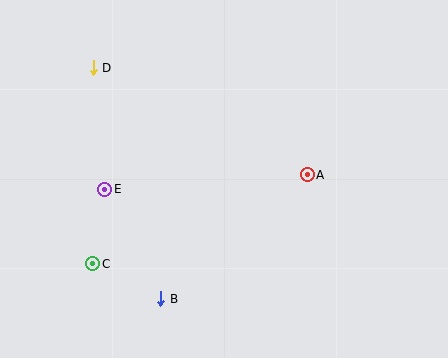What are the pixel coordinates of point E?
Point E is at (105, 189).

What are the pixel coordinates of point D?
Point D is at (93, 68).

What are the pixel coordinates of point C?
Point C is at (93, 264).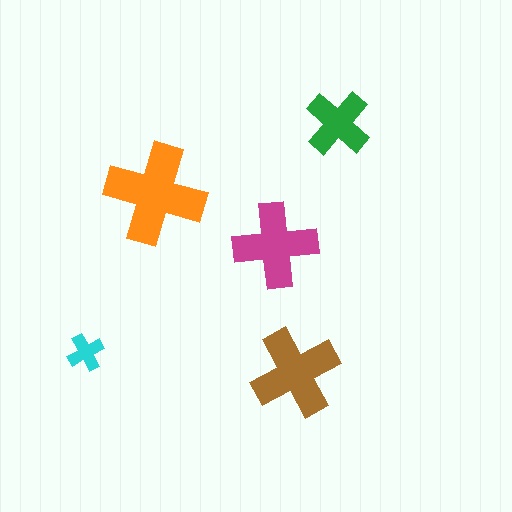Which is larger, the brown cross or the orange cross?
The orange one.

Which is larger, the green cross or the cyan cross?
The green one.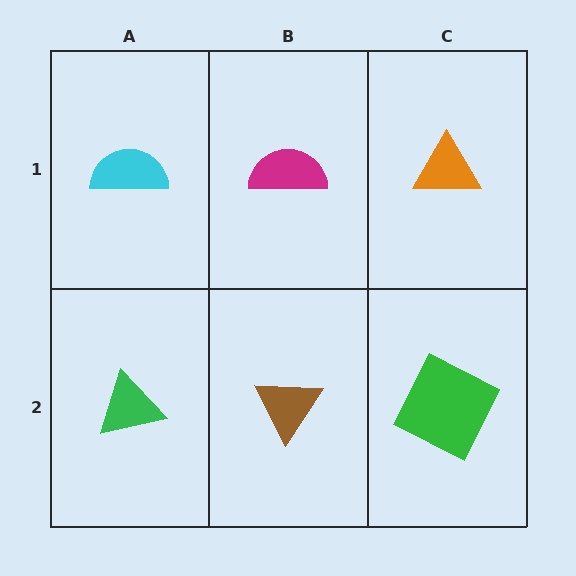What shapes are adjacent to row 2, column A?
A cyan semicircle (row 1, column A), a brown triangle (row 2, column B).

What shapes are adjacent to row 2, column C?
An orange triangle (row 1, column C), a brown triangle (row 2, column B).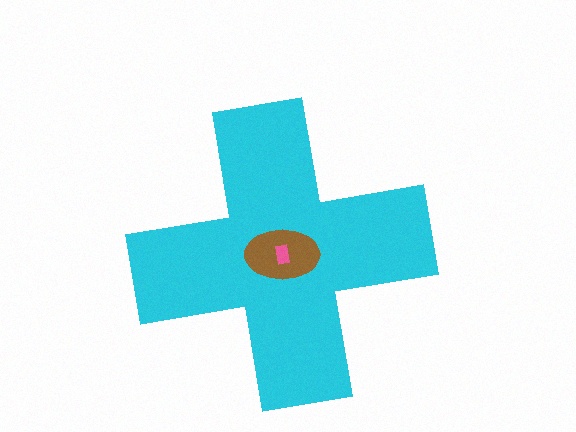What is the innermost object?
The pink rectangle.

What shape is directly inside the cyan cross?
The brown ellipse.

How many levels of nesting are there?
3.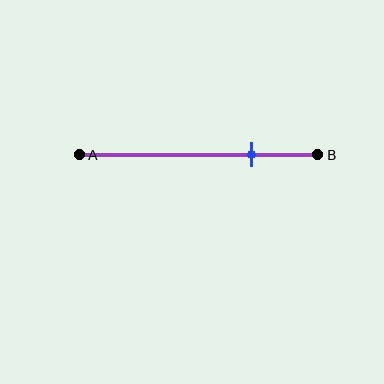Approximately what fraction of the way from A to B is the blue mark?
The blue mark is approximately 70% of the way from A to B.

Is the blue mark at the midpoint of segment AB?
No, the mark is at about 70% from A, not at the 50% midpoint.